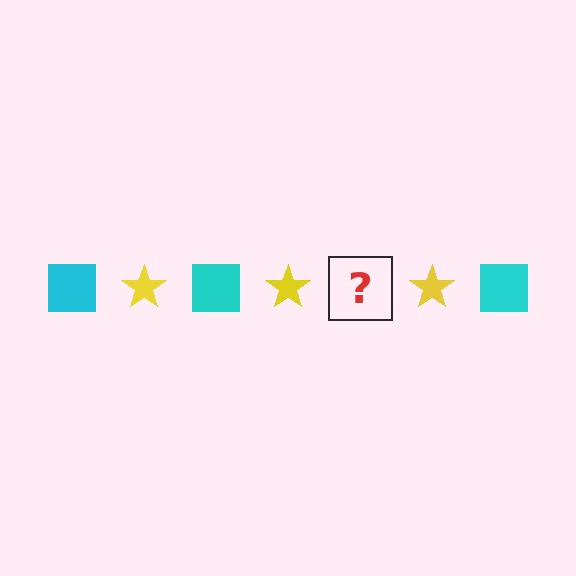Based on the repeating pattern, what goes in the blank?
The blank should be a cyan square.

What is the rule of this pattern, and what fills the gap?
The rule is that the pattern alternates between cyan square and yellow star. The gap should be filled with a cyan square.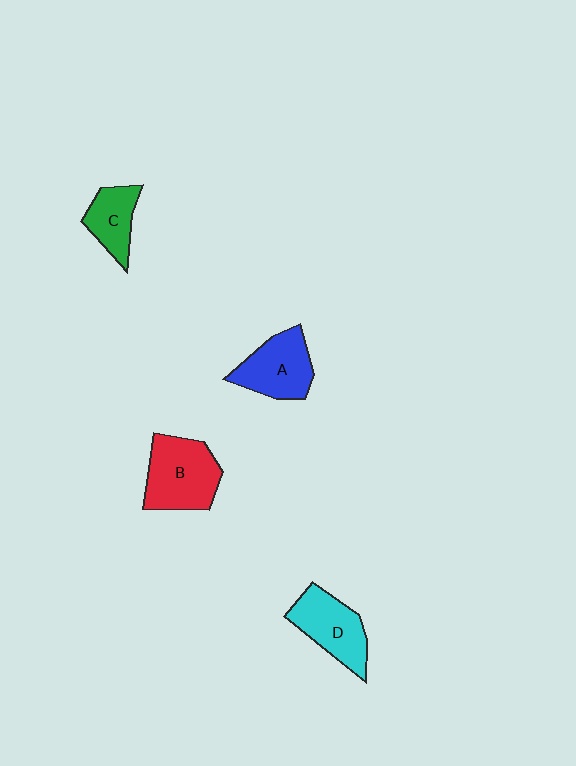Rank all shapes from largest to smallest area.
From largest to smallest: B (red), D (cyan), A (blue), C (green).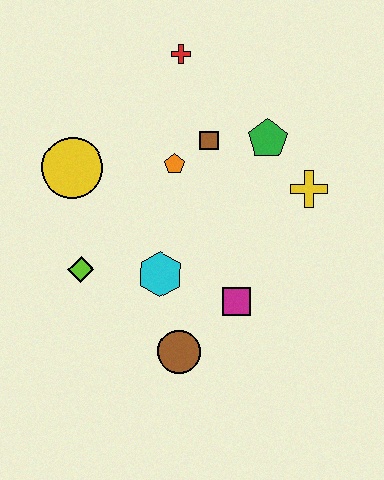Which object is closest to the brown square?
The orange pentagon is closest to the brown square.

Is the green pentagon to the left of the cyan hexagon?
No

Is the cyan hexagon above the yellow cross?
No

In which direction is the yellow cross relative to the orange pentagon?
The yellow cross is to the right of the orange pentagon.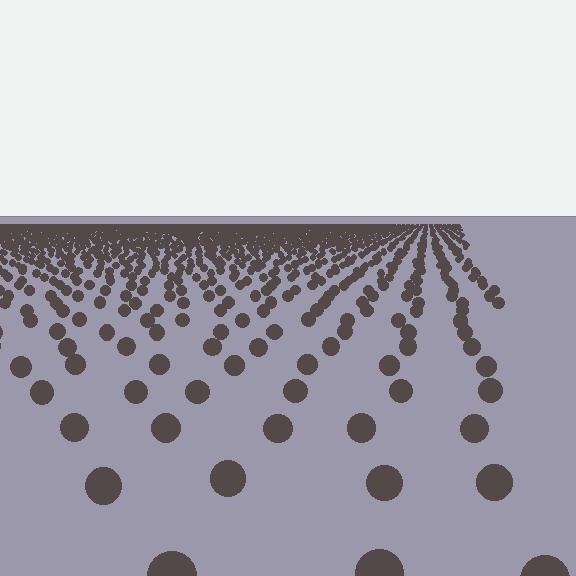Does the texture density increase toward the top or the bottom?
Density increases toward the top.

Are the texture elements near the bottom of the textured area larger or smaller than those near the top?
Larger. Near the bottom, elements are closer to the viewer and appear at a bigger on-screen size.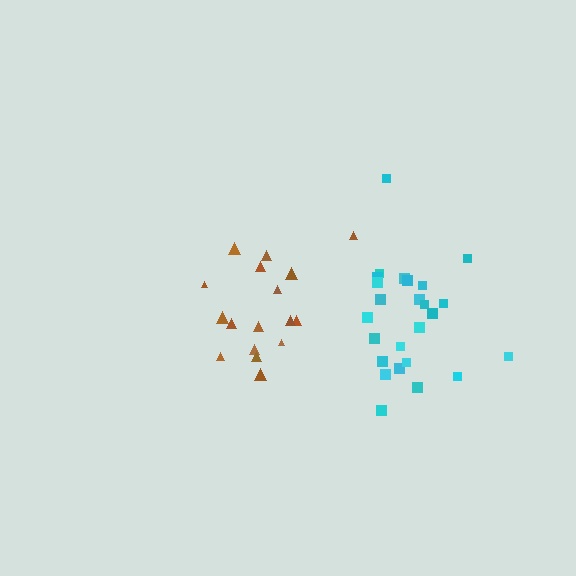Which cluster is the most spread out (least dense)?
Brown.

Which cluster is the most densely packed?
Cyan.